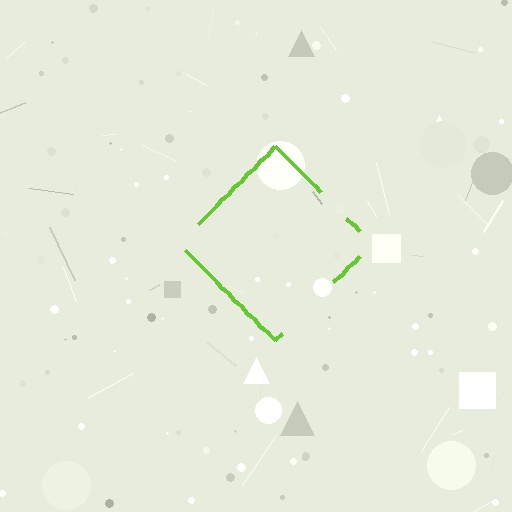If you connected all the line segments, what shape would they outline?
They would outline a diamond.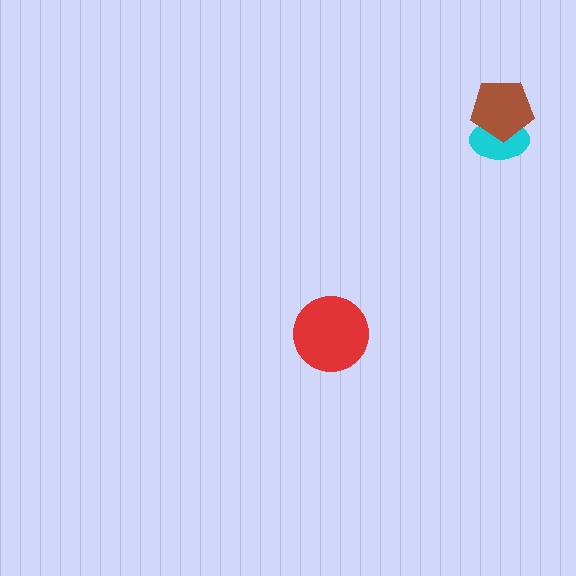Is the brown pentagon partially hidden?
No, no other shape covers it.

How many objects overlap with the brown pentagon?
1 object overlaps with the brown pentagon.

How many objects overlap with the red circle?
0 objects overlap with the red circle.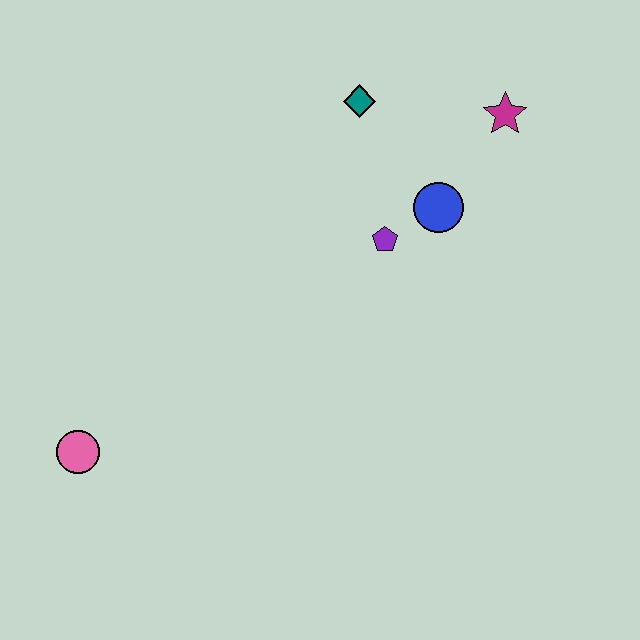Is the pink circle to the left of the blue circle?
Yes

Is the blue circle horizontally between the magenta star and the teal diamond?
Yes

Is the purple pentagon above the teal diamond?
No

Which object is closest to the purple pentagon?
The blue circle is closest to the purple pentagon.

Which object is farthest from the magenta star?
The pink circle is farthest from the magenta star.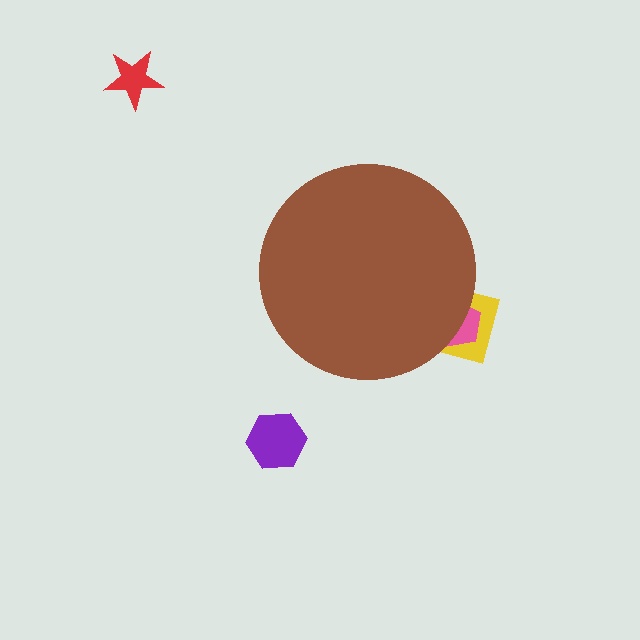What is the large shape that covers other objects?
A brown circle.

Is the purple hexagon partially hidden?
No, the purple hexagon is fully visible.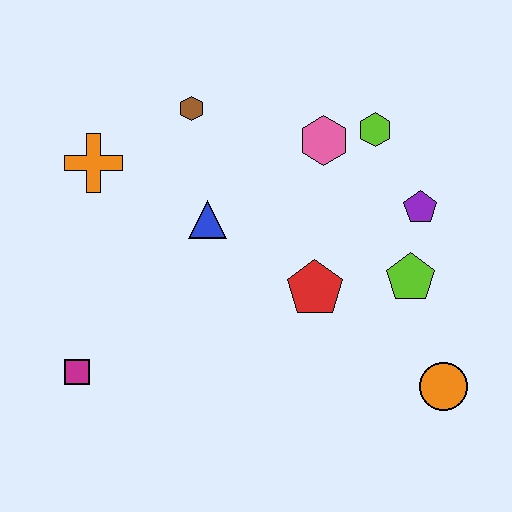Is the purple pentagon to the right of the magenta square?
Yes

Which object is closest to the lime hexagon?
The pink hexagon is closest to the lime hexagon.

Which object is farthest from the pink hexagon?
The magenta square is farthest from the pink hexagon.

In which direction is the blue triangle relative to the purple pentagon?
The blue triangle is to the left of the purple pentagon.